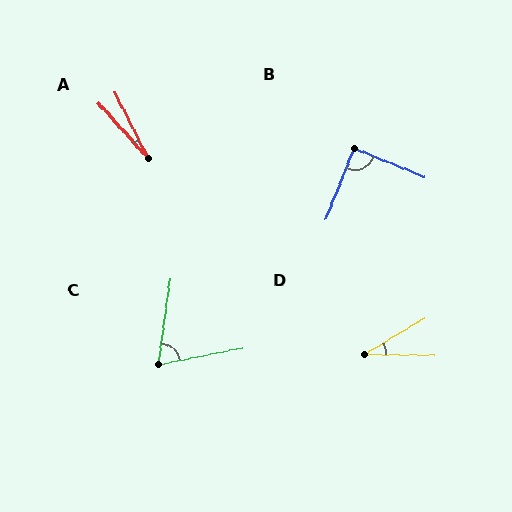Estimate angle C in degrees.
Approximately 71 degrees.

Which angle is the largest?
B, at approximately 89 degrees.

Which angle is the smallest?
A, at approximately 15 degrees.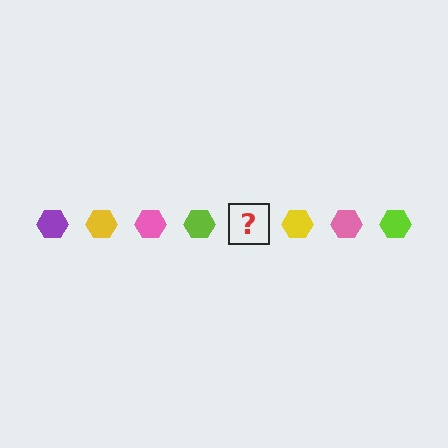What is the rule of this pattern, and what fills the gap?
The rule is that the pattern cycles through purple, yellow, pink, lime hexagons. The gap should be filled with a purple hexagon.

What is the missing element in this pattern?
The missing element is a purple hexagon.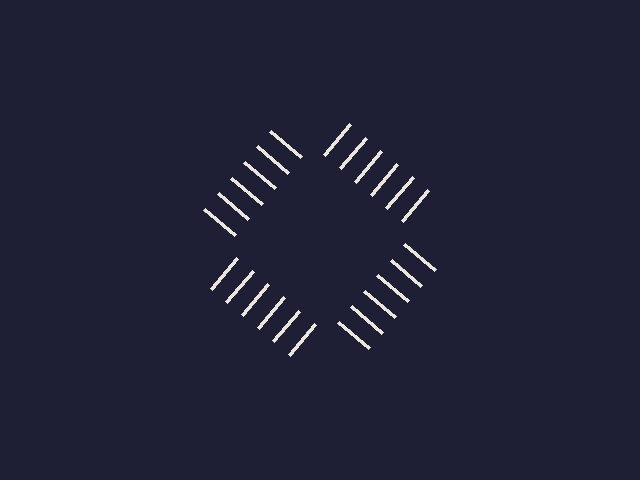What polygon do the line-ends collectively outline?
An illusory square — the line segments terminate on its edges but no continuous stroke is drawn.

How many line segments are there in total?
24 — 6 along each of the 4 edges.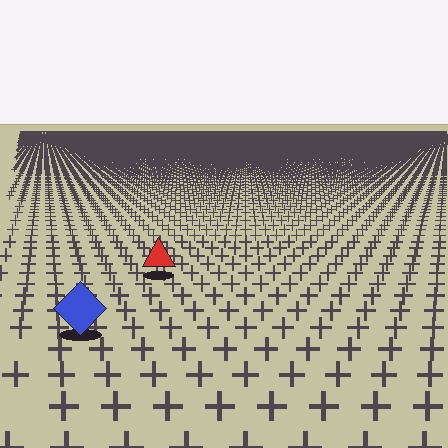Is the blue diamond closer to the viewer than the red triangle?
Yes. The blue diamond is closer — you can tell from the texture gradient: the ground texture is coarser near it.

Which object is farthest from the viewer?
The red triangle is farthest from the viewer. It appears smaller and the ground texture around it is denser.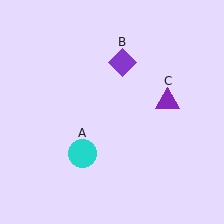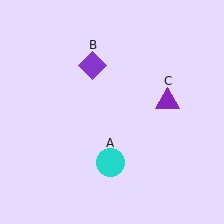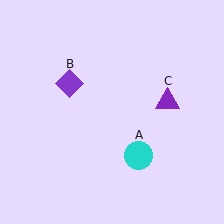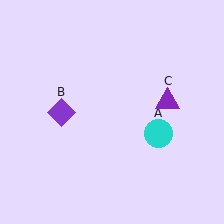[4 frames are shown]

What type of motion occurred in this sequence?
The cyan circle (object A), purple diamond (object B) rotated counterclockwise around the center of the scene.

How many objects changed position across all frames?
2 objects changed position: cyan circle (object A), purple diamond (object B).